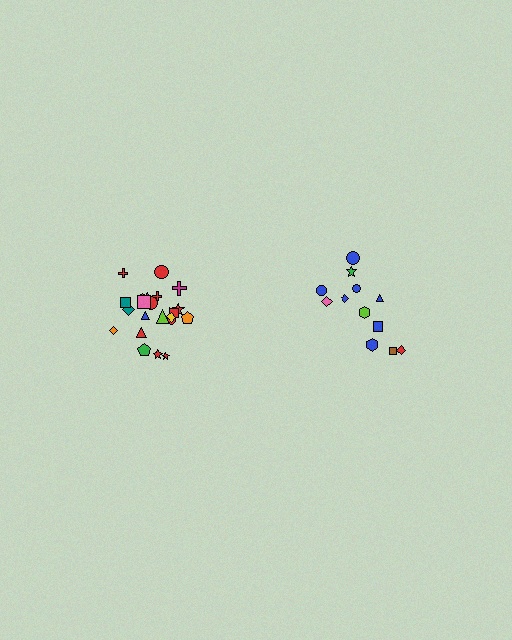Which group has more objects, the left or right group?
The left group.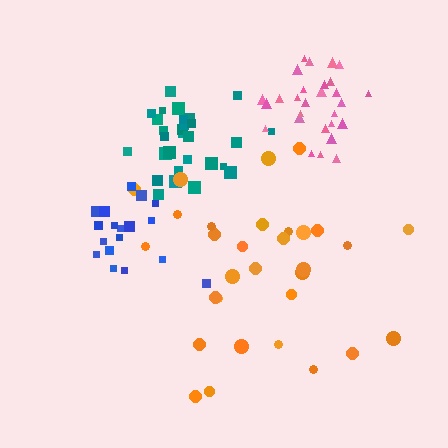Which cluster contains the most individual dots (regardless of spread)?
Orange (31).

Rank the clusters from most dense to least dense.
pink, teal, blue, orange.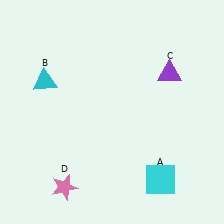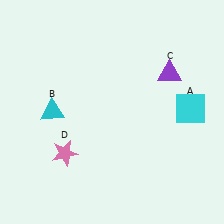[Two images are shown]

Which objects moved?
The objects that moved are: the cyan square (A), the cyan triangle (B), the pink star (D).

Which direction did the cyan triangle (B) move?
The cyan triangle (B) moved down.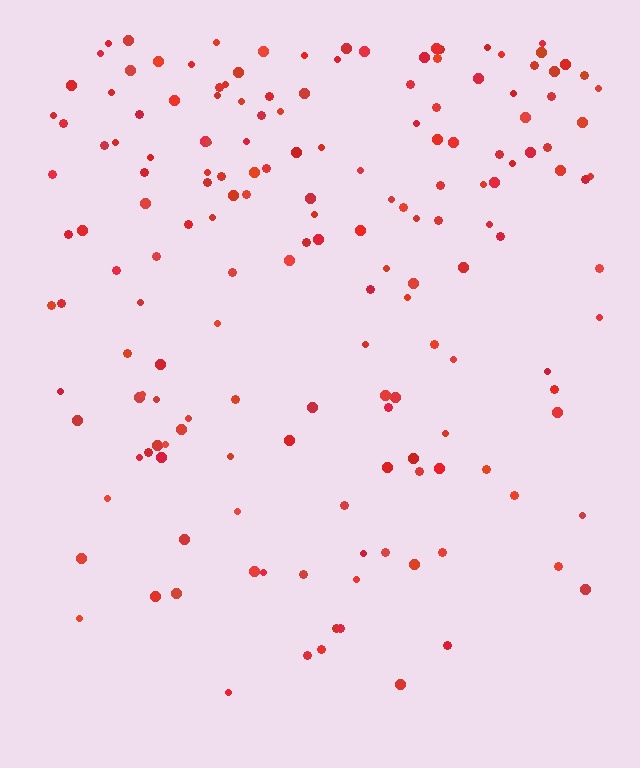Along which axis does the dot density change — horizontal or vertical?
Vertical.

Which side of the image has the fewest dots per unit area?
The bottom.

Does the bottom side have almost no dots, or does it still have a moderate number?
Still a moderate number, just noticeably fewer than the top.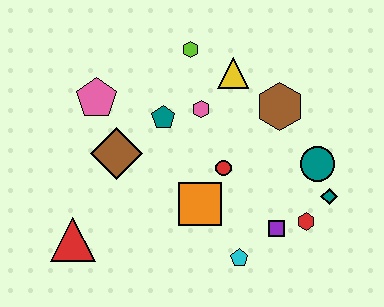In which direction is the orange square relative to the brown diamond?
The orange square is to the right of the brown diamond.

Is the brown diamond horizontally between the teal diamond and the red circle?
No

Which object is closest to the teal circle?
The teal diamond is closest to the teal circle.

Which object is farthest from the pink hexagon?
The red triangle is farthest from the pink hexagon.